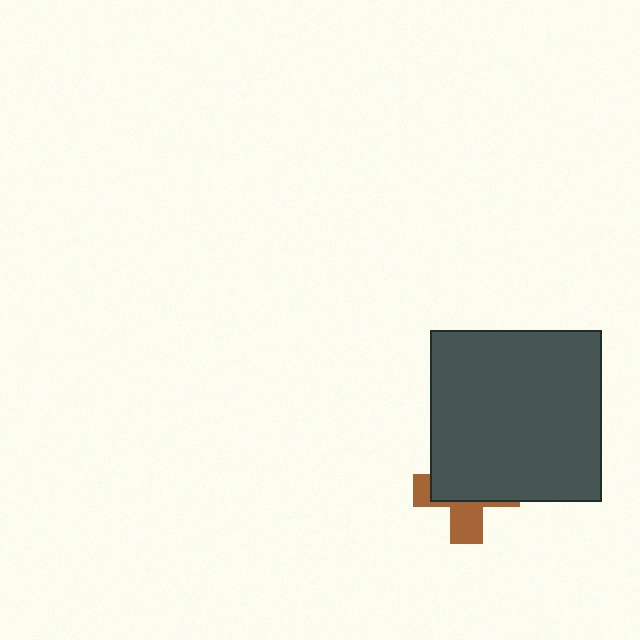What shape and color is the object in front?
The object in front is a dark gray square.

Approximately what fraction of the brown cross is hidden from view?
Roughly 62% of the brown cross is hidden behind the dark gray square.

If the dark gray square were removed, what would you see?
You would see the complete brown cross.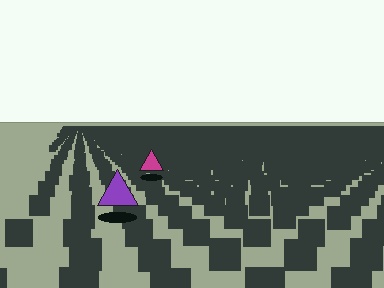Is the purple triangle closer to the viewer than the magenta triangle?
Yes. The purple triangle is closer — you can tell from the texture gradient: the ground texture is coarser near it.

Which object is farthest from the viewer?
The magenta triangle is farthest from the viewer. It appears smaller and the ground texture around it is denser.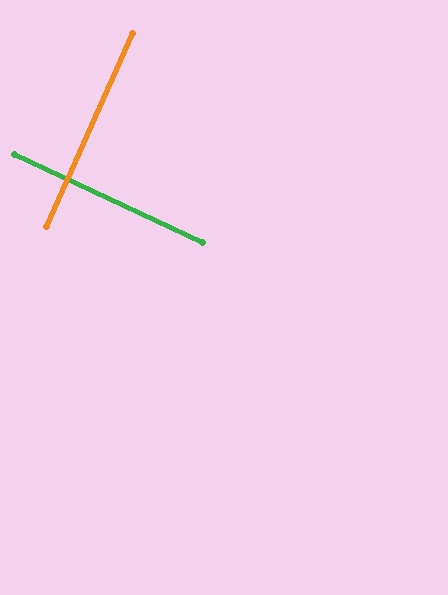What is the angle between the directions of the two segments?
Approximately 89 degrees.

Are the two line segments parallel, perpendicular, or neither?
Perpendicular — they meet at approximately 89°.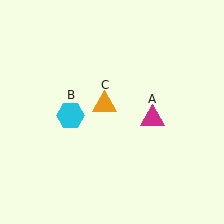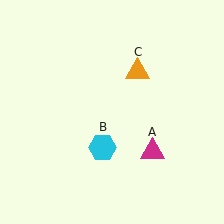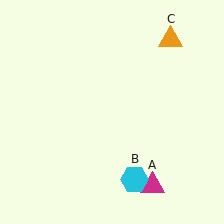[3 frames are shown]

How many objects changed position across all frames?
3 objects changed position: magenta triangle (object A), cyan hexagon (object B), orange triangle (object C).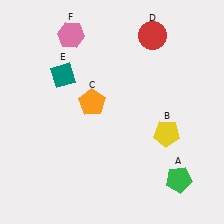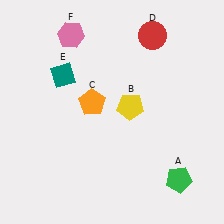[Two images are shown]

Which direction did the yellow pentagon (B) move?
The yellow pentagon (B) moved left.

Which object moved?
The yellow pentagon (B) moved left.